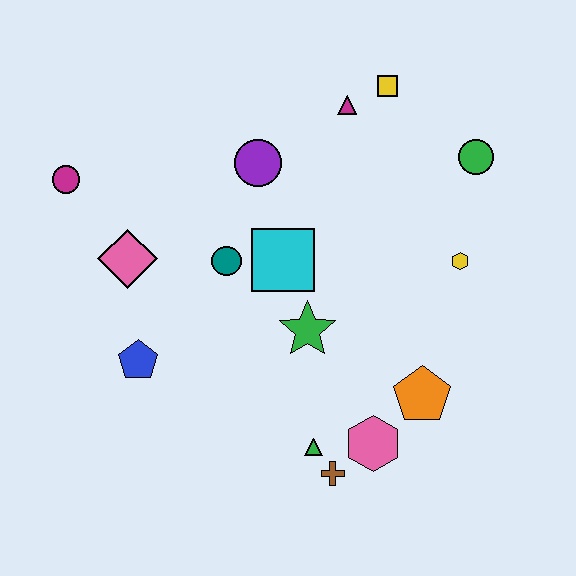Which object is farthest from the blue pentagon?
The green circle is farthest from the blue pentagon.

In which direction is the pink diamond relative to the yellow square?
The pink diamond is to the left of the yellow square.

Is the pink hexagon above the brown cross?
Yes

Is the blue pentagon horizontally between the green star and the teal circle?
No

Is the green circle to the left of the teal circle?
No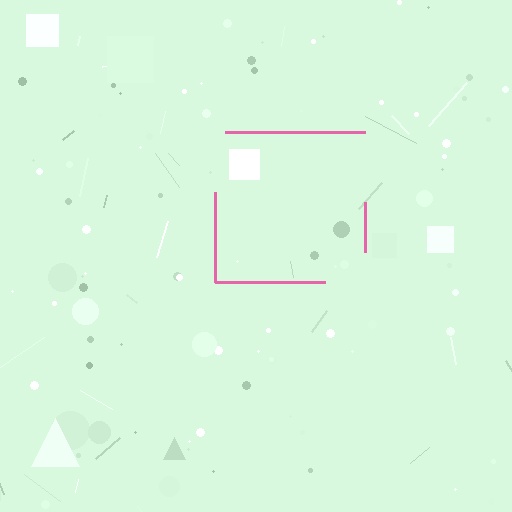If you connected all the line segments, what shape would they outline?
They would outline a square.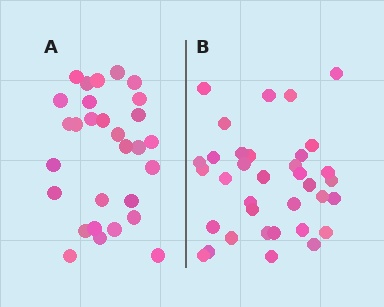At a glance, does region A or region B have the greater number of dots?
Region B (the right region) has more dots.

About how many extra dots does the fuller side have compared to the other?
Region B has about 6 more dots than region A.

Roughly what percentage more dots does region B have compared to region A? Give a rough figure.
About 20% more.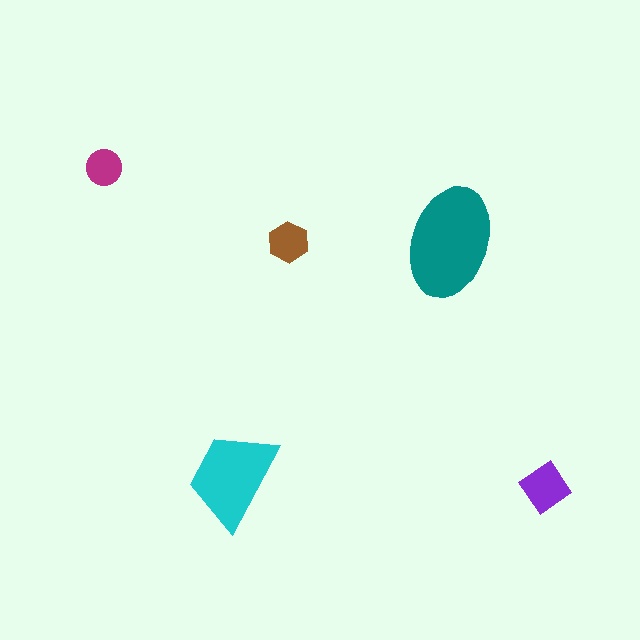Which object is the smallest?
The magenta circle.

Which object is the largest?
The teal ellipse.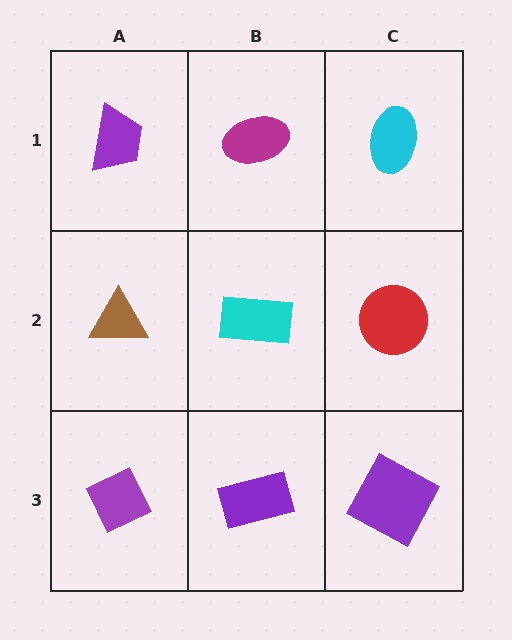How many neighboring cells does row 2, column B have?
4.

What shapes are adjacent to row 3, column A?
A brown triangle (row 2, column A), a purple rectangle (row 3, column B).